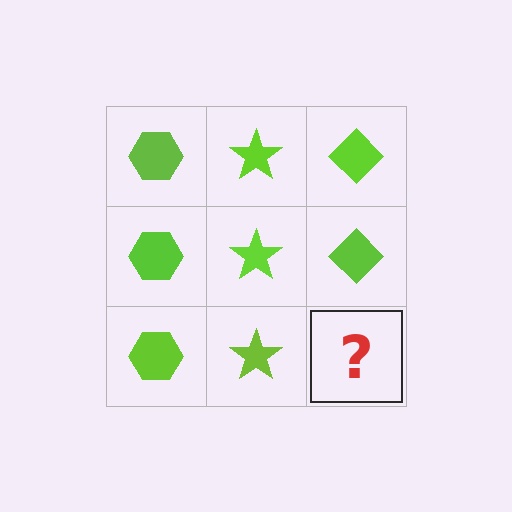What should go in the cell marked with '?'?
The missing cell should contain a lime diamond.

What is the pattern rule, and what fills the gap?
The rule is that each column has a consistent shape. The gap should be filled with a lime diamond.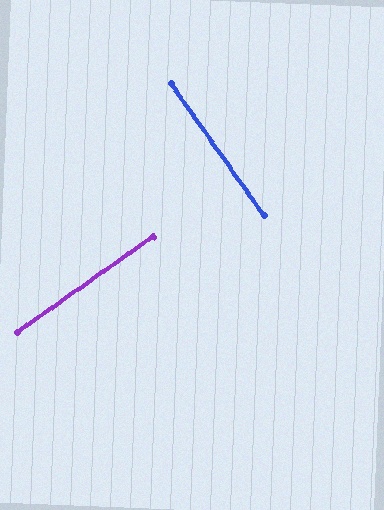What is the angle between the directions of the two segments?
Approximately 90 degrees.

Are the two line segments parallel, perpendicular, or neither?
Perpendicular — they meet at approximately 90°.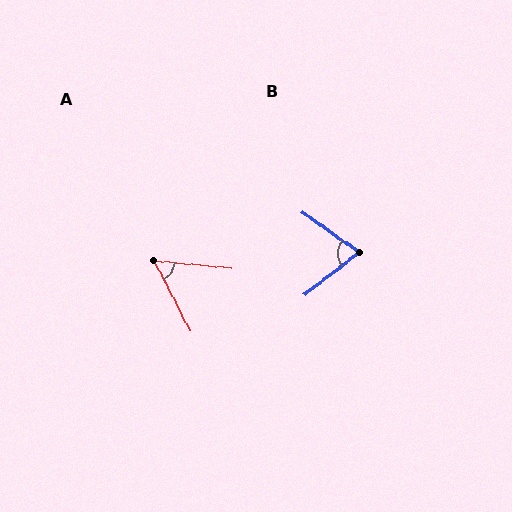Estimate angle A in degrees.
Approximately 57 degrees.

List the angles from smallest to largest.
A (57°), B (73°).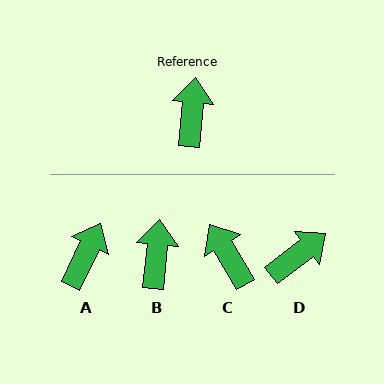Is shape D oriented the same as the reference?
No, it is off by about 47 degrees.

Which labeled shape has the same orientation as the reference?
B.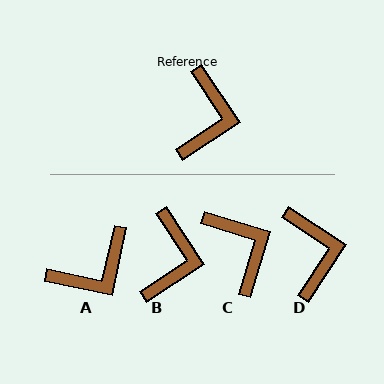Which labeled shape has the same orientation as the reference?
B.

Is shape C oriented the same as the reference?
No, it is off by about 39 degrees.